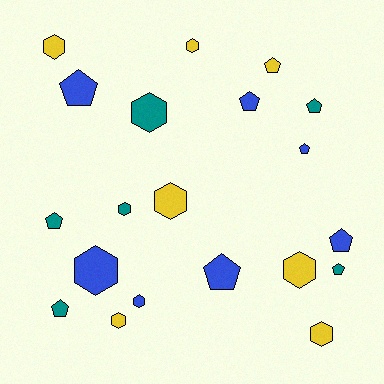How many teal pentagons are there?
There are 4 teal pentagons.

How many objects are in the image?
There are 20 objects.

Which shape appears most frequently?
Hexagon, with 10 objects.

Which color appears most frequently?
Blue, with 7 objects.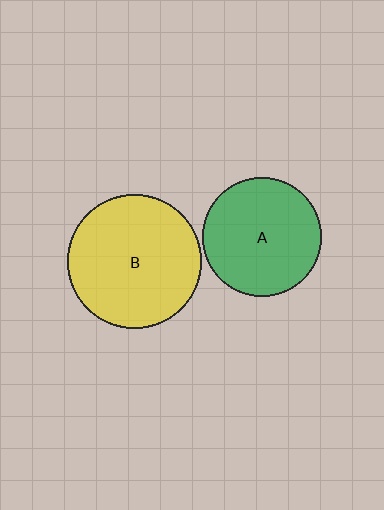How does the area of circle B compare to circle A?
Approximately 1.2 times.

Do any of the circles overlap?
No, none of the circles overlap.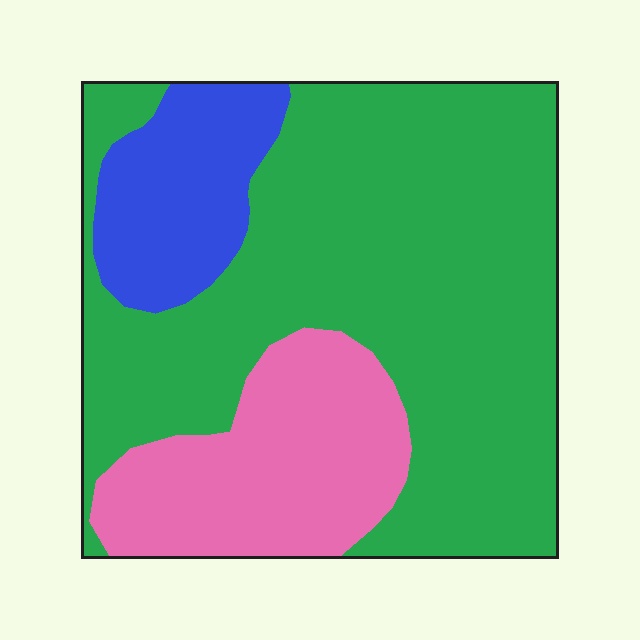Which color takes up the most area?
Green, at roughly 65%.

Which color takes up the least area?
Blue, at roughly 15%.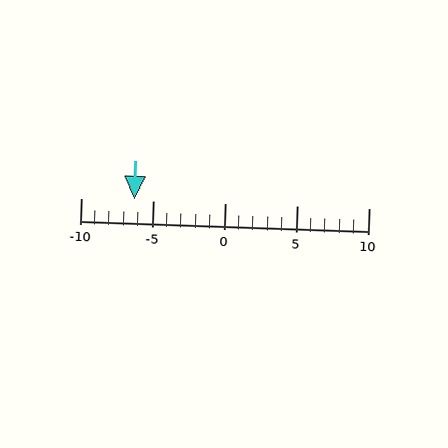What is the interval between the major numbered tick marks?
The major tick marks are spaced 5 units apart.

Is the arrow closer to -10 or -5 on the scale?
The arrow is closer to -5.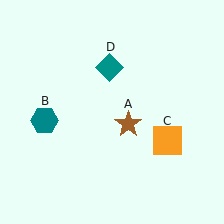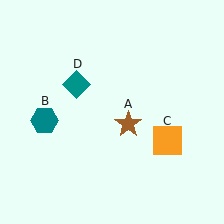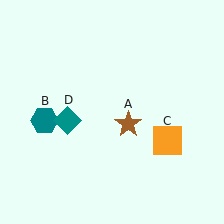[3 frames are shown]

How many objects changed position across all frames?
1 object changed position: teal diamond (object D).